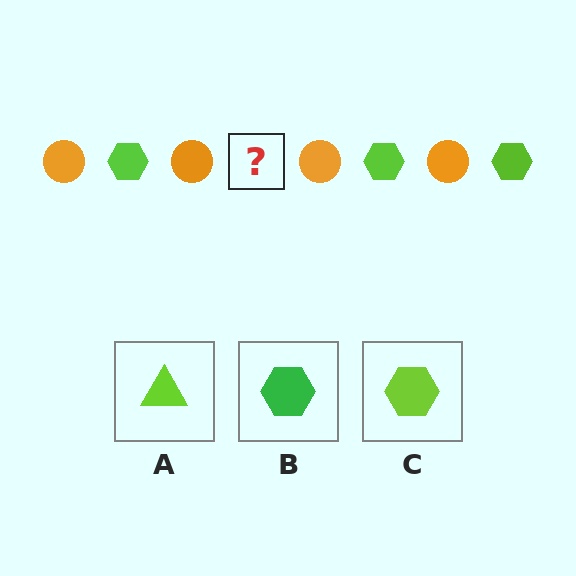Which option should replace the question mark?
Option C.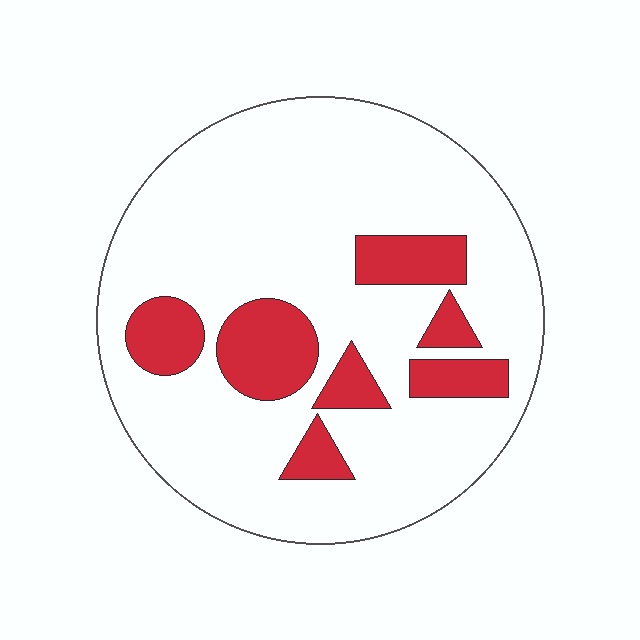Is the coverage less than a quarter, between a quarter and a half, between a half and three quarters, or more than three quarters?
Less than a quarter.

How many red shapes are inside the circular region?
7.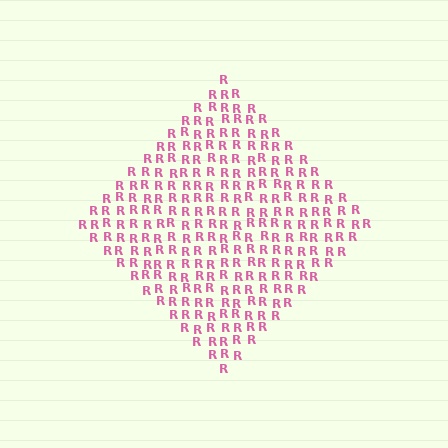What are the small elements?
The small elements are letter R's.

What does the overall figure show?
The overall figure shows a diamond.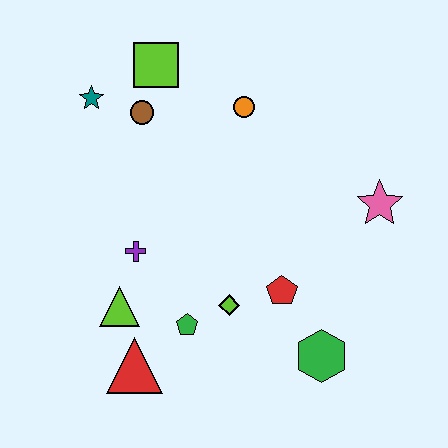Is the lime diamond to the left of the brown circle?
No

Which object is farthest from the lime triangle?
The pink star is farthest from the lime triangle.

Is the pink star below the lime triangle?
No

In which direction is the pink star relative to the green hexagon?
The pink star is above the green hexagon.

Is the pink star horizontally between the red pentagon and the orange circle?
No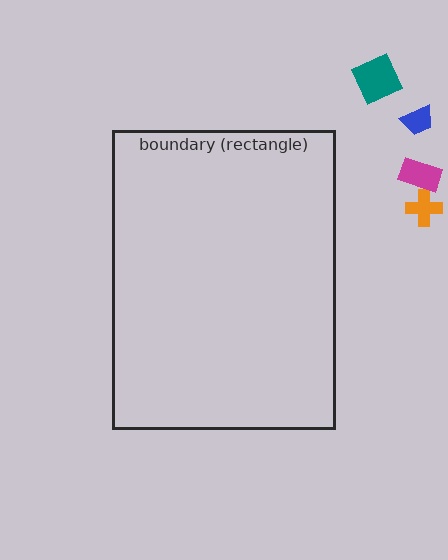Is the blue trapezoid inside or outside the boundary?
Outside.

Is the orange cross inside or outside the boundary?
Outside.